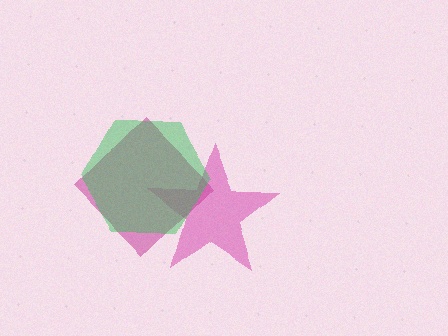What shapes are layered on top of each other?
The layered shapes are: a pink star, a magenta diamond, a green hexagon.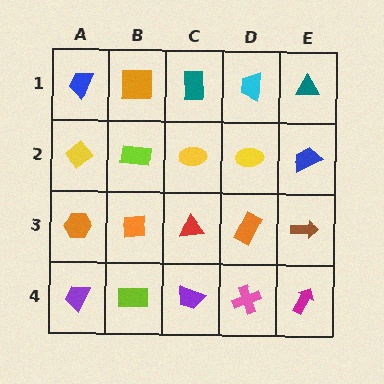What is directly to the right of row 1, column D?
A teal triangle.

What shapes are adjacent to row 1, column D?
A yellow ellipse (row 2, column D), a teal rectangle (row 1, column C), a teal triangle (row 1, column E).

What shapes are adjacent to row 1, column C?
A yellow ellipse (row 2, column C), an orange square (row 1, column B), a cyan trapezoid (row 1, column D).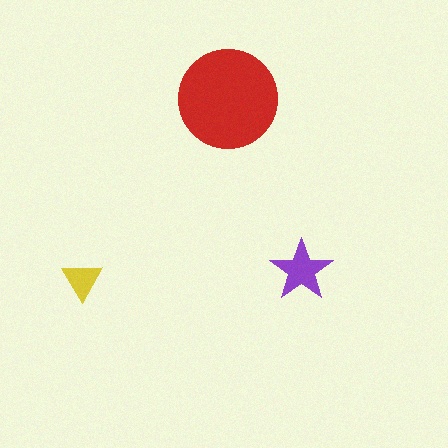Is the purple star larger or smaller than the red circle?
Smaller.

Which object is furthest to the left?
The yellow triangle is leftmost.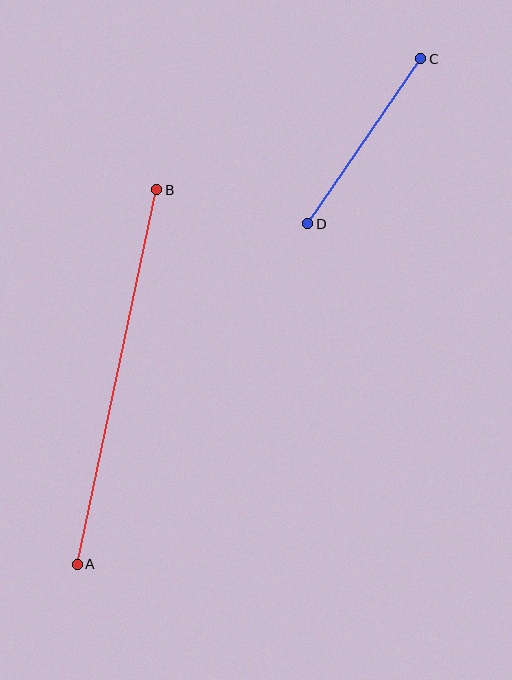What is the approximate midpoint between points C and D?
The midpoint is at approximately (364, 141) pixels.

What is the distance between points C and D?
The distance is approximately 200 pixels.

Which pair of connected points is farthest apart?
Points A and B are farthest apart.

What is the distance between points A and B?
The distance is approximately 383 pixels.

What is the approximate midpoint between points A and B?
The midpoint is at approximately (117, 377) pixels.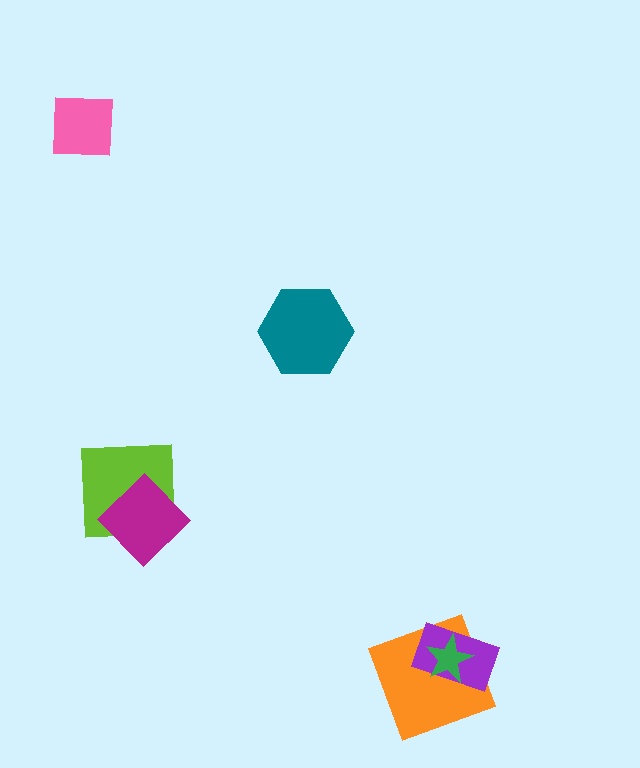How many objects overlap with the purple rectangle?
2 objects overlap with the purple rectangle.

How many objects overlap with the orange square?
2 objects overlap with the orange square.